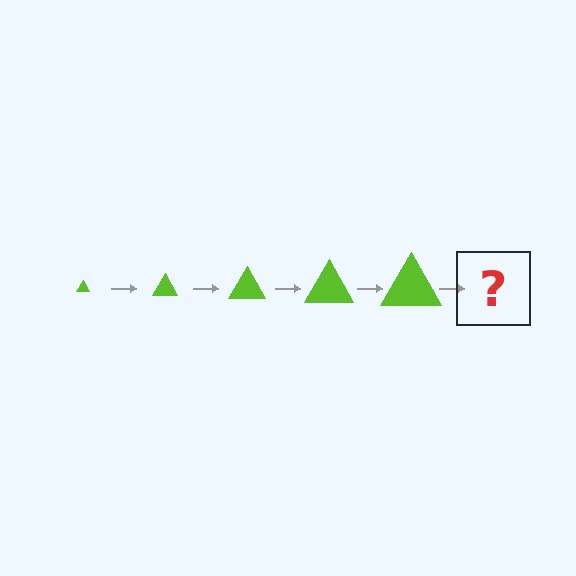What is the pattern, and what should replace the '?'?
The pattern is that the triangle gets progressively larger each step. The '?' should be a lime triangle, larger than the previous one.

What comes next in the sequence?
The next element should be a lime triangle, larger than the previous one.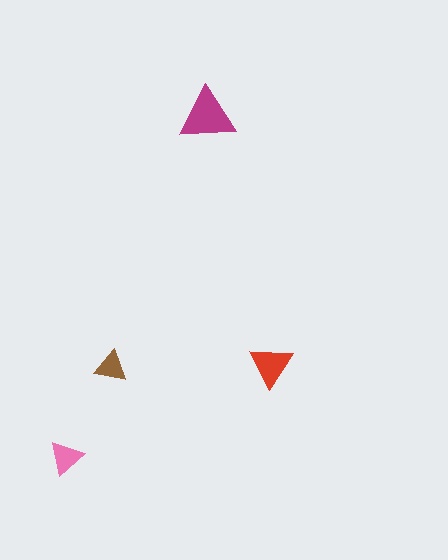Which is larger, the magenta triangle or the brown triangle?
The magenta one.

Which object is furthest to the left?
The pink triangle is leftmost.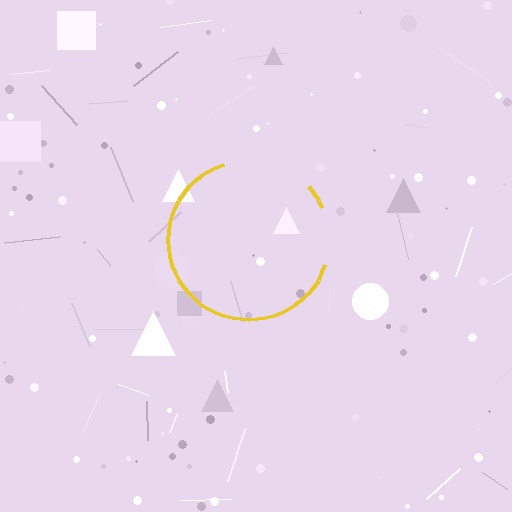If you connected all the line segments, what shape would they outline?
They would outline a circle.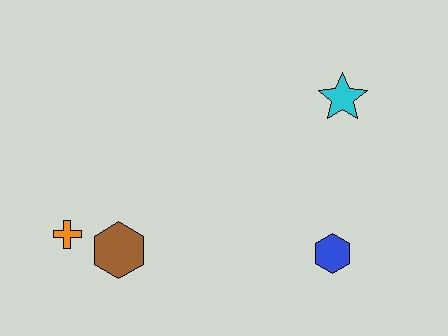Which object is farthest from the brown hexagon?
The cyan star is farthest from the brown hexagon.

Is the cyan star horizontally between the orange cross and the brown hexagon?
No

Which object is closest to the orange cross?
The brown hexagon is closest to the orange cross.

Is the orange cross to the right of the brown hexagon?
No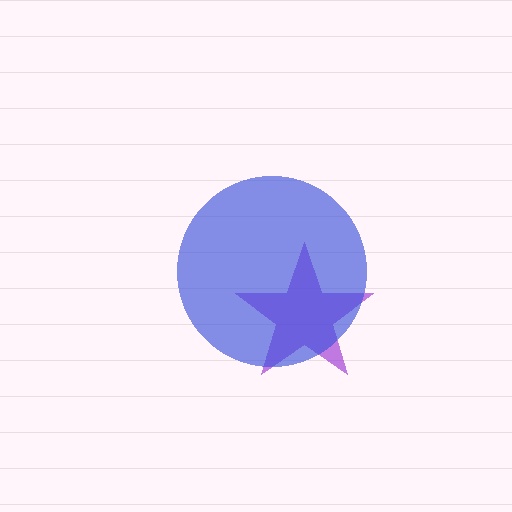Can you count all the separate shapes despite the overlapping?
Yes, there are 2 separate shapes.